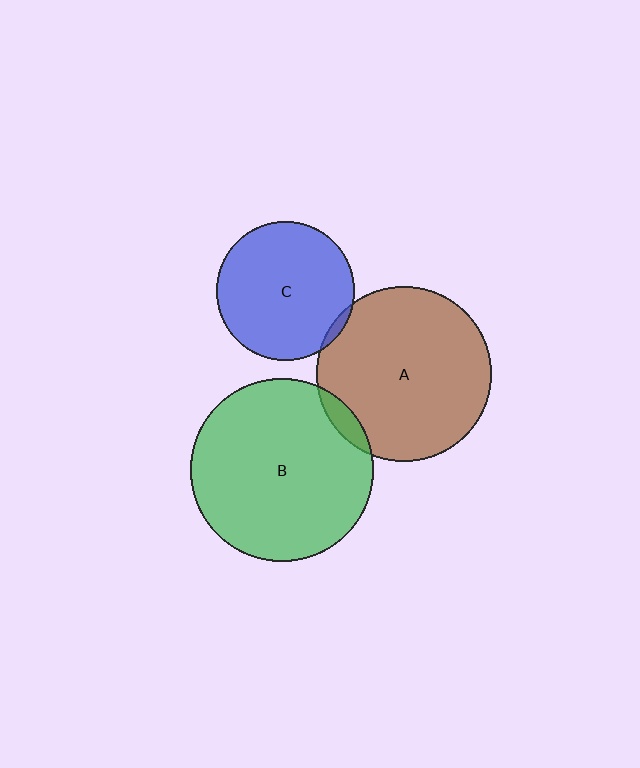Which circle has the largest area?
Circle B (green).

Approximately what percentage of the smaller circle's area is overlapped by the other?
Approximately 5%.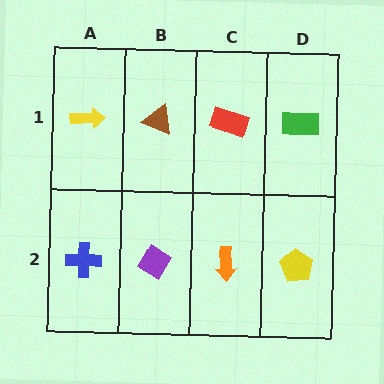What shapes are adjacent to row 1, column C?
An orange arrow (row 2, column C), a brown triangle (row 1, column B), a green rectangle (row 1, column D).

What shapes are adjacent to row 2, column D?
A green rectangle (row 1, column D), an orange arrow (row 2, column C).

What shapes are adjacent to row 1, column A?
A blue cross (row 2, column A), a brown triangle (row 1, column B).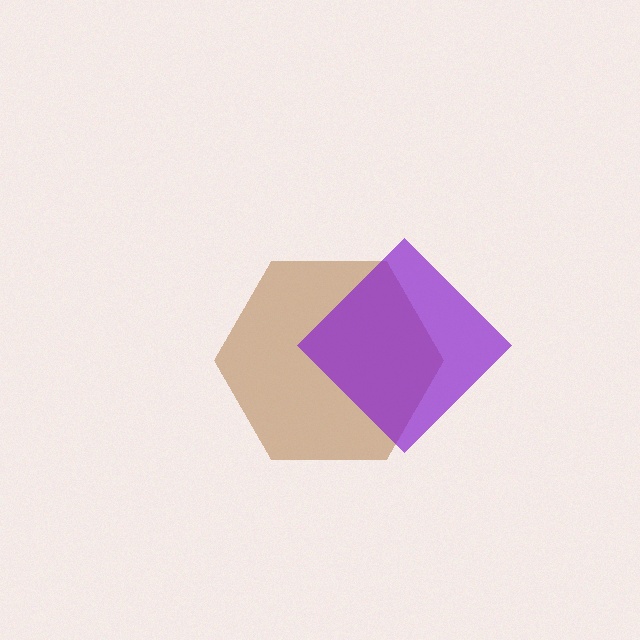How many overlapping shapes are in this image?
There are 2 overlapping shapes in the image.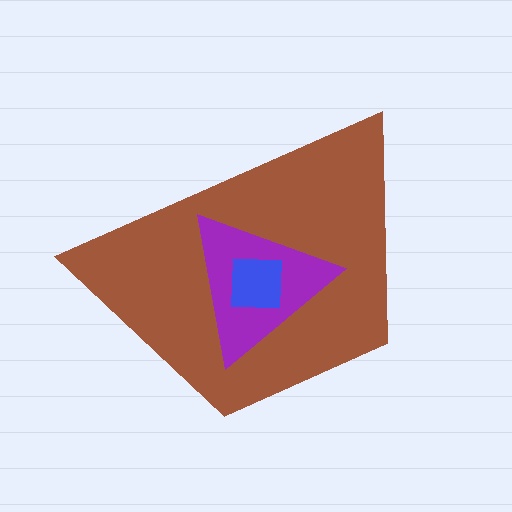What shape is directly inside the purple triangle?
The blue square.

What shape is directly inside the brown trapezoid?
The purple triangle.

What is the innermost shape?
The blue square.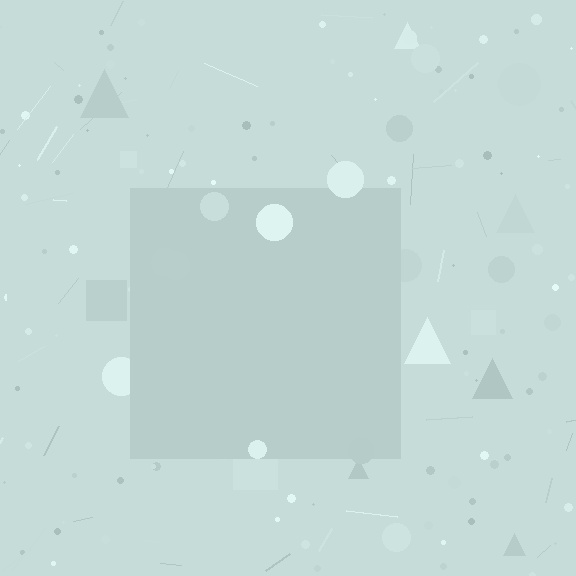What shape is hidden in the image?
A square is hidden in the image.